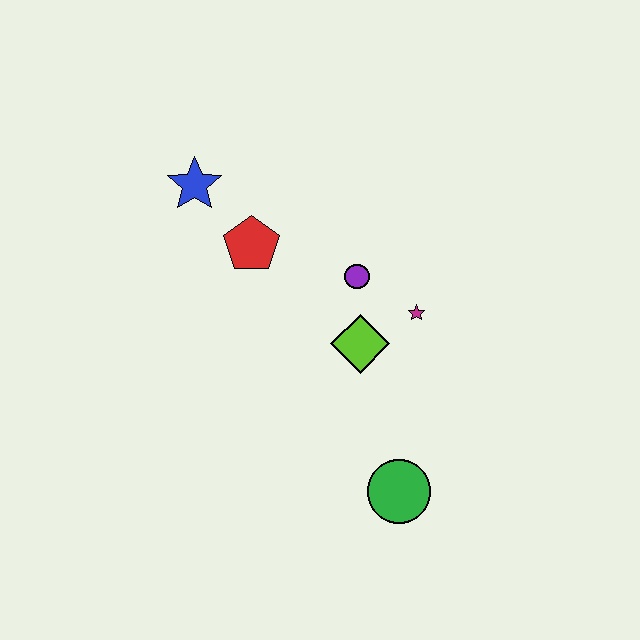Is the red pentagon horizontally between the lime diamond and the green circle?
No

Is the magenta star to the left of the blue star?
No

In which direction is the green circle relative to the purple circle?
The green circle is below the purple circle.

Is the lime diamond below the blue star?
Yes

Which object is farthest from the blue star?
The green circle is farthest from the blue star.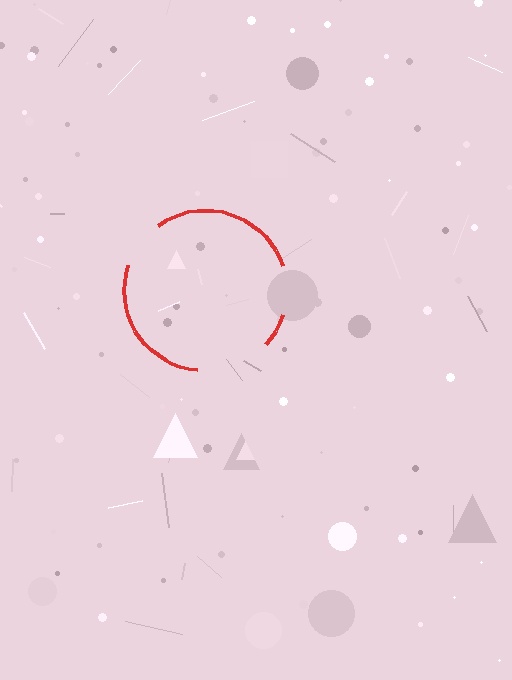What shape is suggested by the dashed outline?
The dashed outline suggests a circle.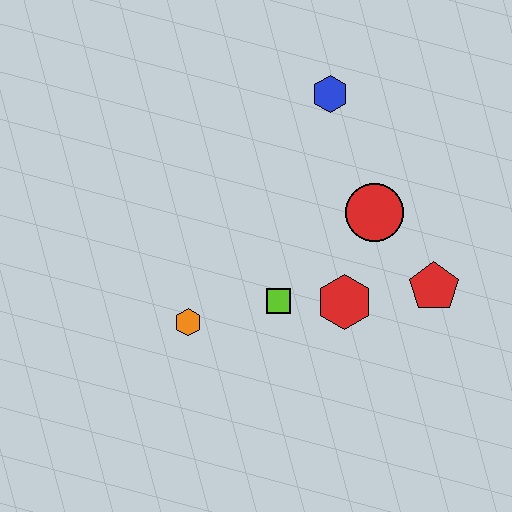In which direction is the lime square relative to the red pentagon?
The lime square is to the left of the red pentagon.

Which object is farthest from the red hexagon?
The blue hexagon is farthest from the red hexagon.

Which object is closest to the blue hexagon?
The red circle is closest to the blue hexagon.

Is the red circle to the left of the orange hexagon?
No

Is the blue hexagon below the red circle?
No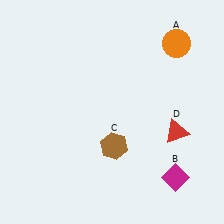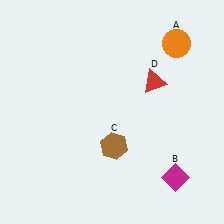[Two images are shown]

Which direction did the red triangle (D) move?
The red triangle (D) moved up.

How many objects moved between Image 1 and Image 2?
1 object moved between the two images.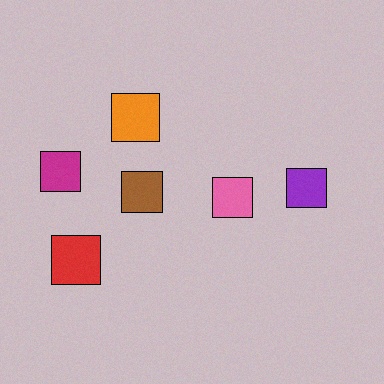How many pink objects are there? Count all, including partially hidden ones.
There is 1 pink object.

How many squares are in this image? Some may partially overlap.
There are 6 squares.